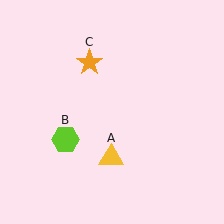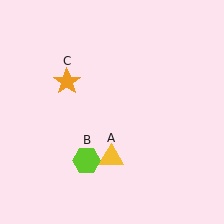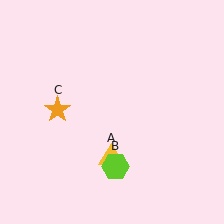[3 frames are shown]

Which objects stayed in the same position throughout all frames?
Yellow triangle (object A) remained stationary.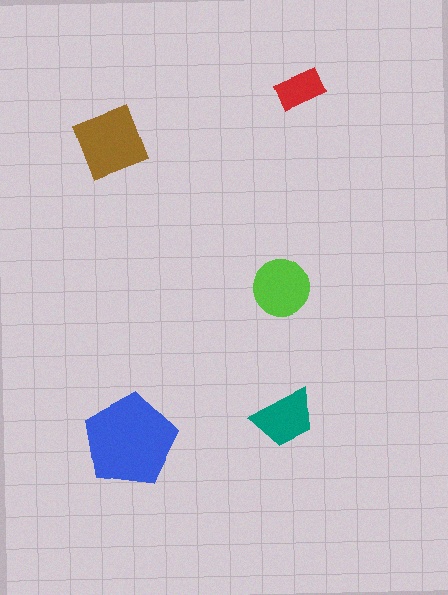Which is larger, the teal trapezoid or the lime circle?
The lime circle.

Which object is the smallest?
The red rectangle.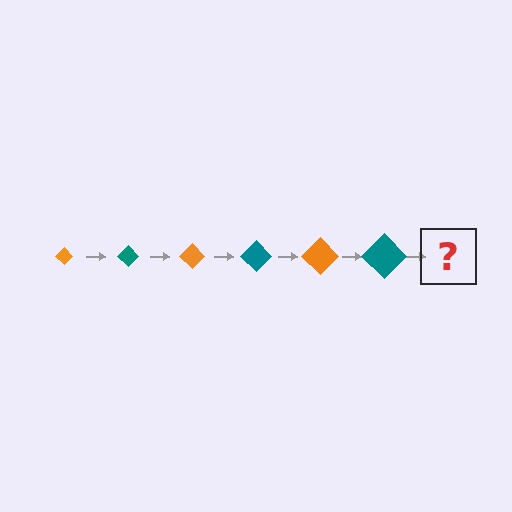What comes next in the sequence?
The next element should be an orange diamond, larger than the previous one.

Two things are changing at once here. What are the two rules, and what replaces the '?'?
The two rules are that the diamond grows larger each step and the color cycles through orange and teal. The '?' should be an orange diamond, larger than the previous one.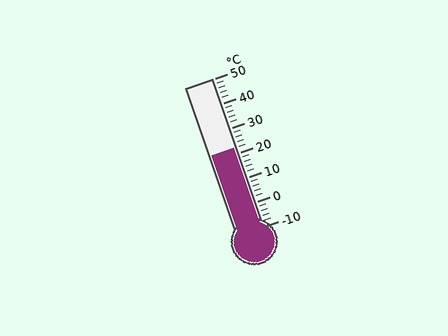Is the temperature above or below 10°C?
The temperature is above 10°C.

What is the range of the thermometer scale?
The thermometer scale ranges from -10°C to 50°C.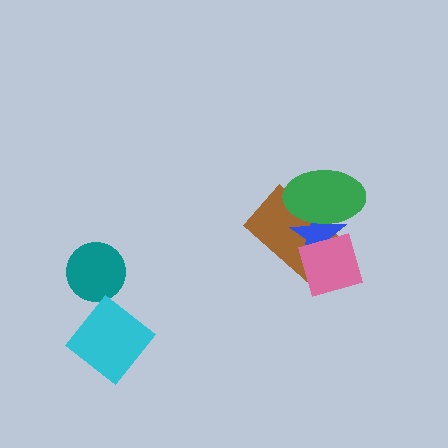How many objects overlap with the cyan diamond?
0 objects overlap with the cyan diamond.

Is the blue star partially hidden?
Yes, it is partially covered by another shape.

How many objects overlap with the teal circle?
0 objects overlap with the teal circle.